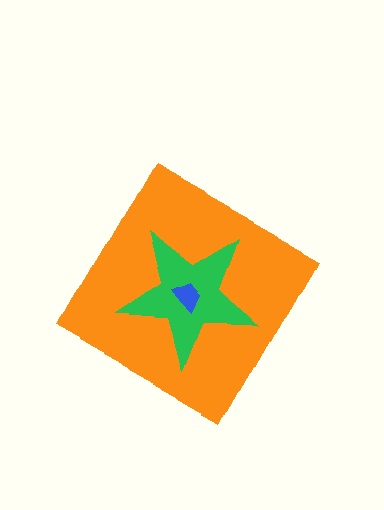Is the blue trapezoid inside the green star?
Yes.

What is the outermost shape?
The orange diamond.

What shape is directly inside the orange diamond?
The green star.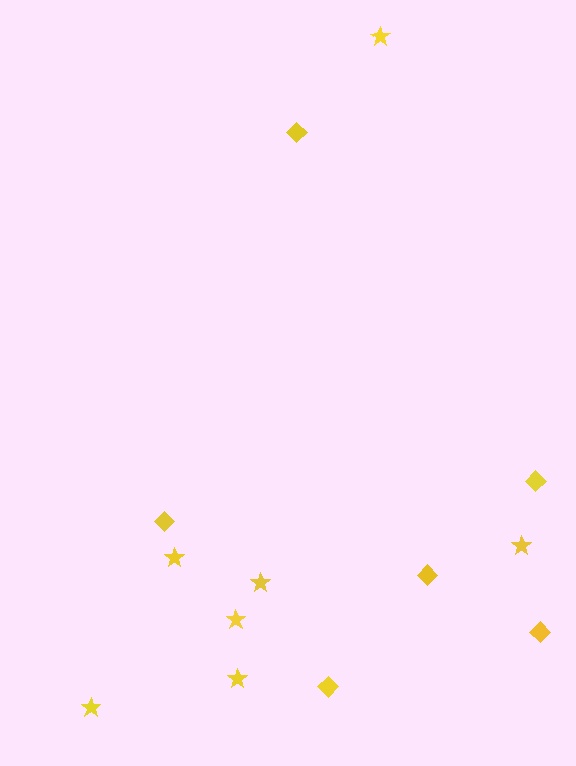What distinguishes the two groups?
There are 2 groups: one group of stars (7) and one group of diamonds (6).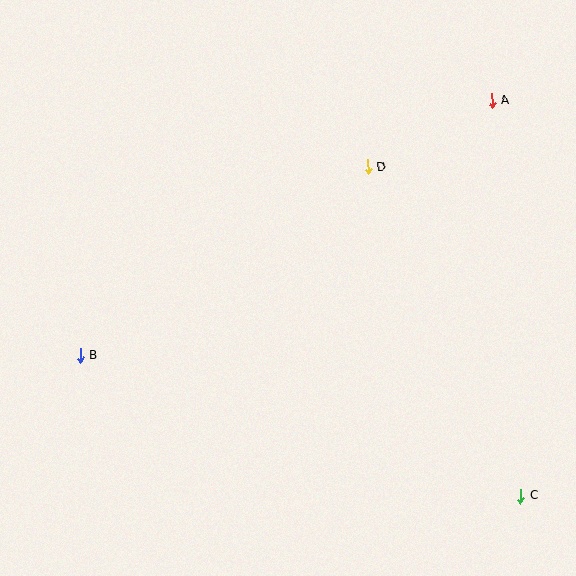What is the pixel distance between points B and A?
The distance between B and A is 484 pixels.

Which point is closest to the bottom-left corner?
Point B is closest to the bottom-left corner.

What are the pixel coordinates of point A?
Point A is at (492, 101).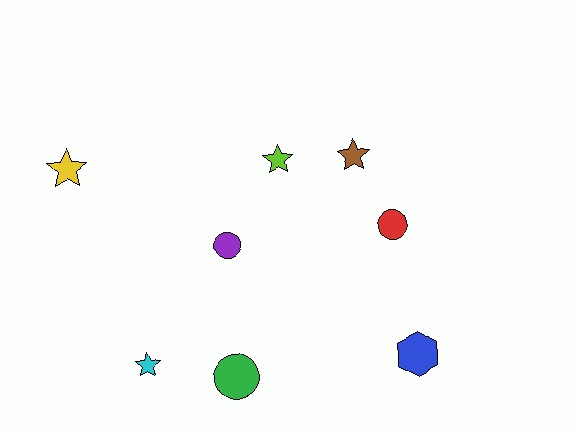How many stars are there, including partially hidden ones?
There are 4 stars.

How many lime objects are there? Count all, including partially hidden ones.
There is 1 lime object.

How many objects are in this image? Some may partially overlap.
There are 8 objects.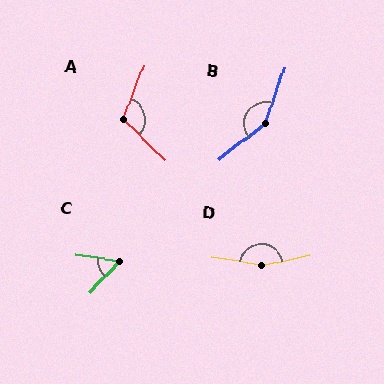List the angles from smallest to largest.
C (56°), A (113°), B (146°), D (159°).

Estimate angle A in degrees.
Approximately 113 degrees.